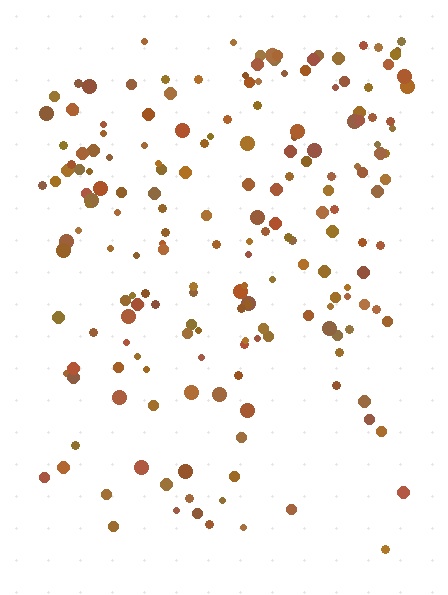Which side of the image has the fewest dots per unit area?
The bottom.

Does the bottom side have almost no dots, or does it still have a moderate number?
Still a moderate number, just noticeably fewer than the top.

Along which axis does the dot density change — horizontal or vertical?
Vertical.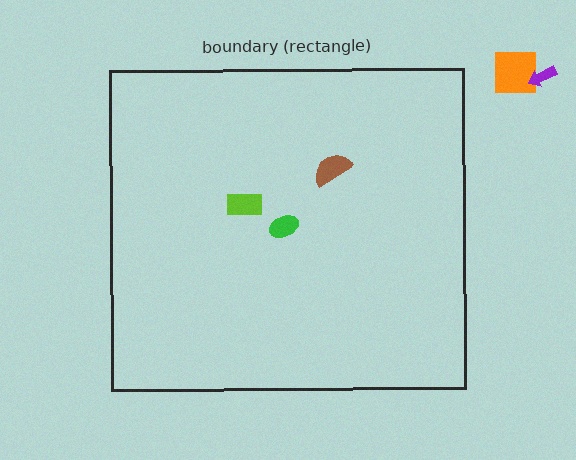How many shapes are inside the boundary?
3 inside, 2 outside.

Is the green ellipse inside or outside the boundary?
Inside.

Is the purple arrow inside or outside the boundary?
Outside.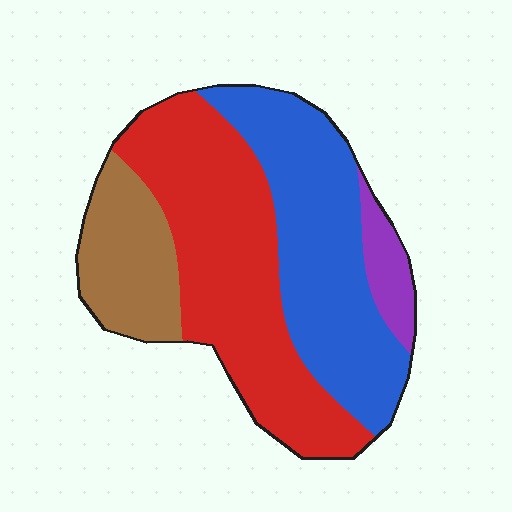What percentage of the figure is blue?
Blue takes up about one third (1/3) of the figure.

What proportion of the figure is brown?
Brown covers around 15% of the figure.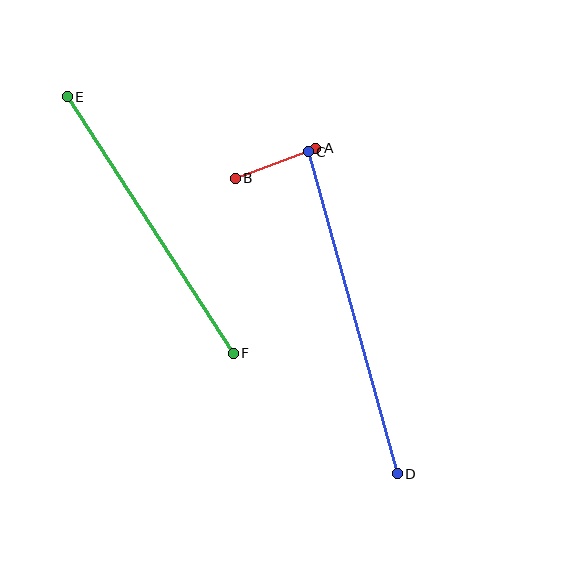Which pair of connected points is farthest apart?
Points C and D are farthest apart.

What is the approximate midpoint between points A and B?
The midpoint is at approximately (276, 163) pixels.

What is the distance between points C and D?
The distance is approximately 334 pixels.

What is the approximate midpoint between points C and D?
The midpoint is at approximately (353, 313) pixels.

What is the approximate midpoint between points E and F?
The midpoint is at approximately (150, 225) pixels.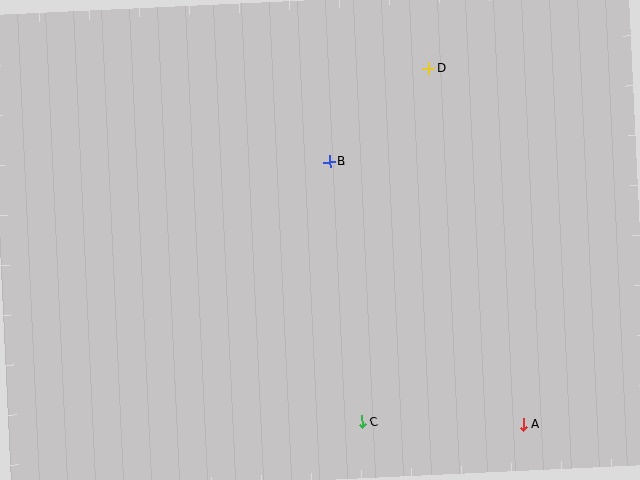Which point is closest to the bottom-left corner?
Point C is closest to the bottom-left corner.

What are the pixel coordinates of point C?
Point C is at (362, 422).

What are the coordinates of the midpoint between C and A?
The midpoint between C and A is at (442, 423).